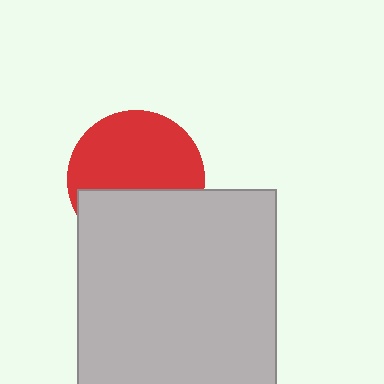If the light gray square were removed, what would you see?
You would see the complete red circle.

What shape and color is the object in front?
The object in front is a light gray square.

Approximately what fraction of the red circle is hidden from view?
Roughly 40% of the red circle is hidden behind the light gray square.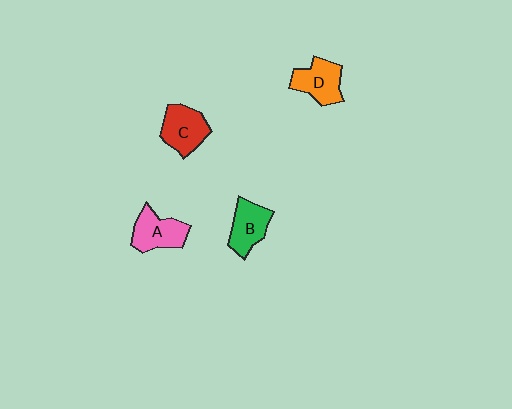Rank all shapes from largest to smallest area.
From largest to smallest: C (red), A (pink), D (orange), B (green).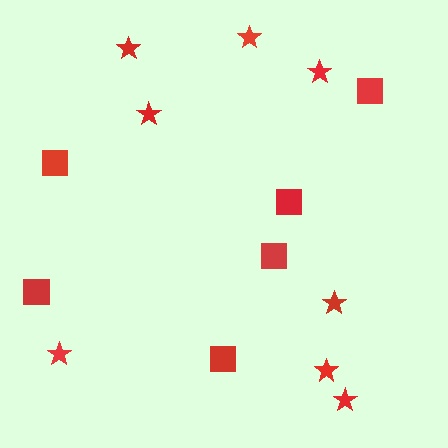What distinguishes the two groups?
There are 2 groups: one group of squares (6) and one group of stars (8).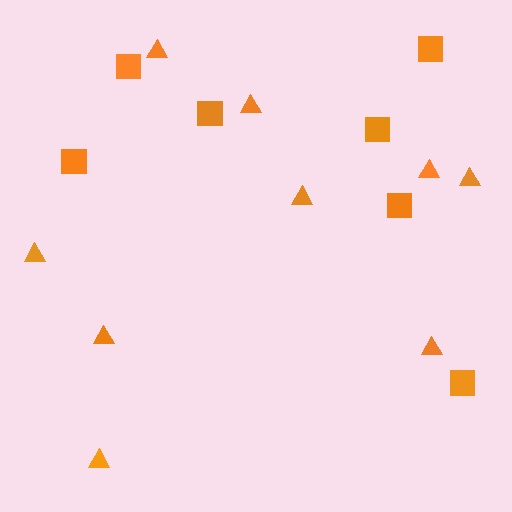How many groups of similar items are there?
There are 2 groups: one group of squares (7) and one group of triangles (9).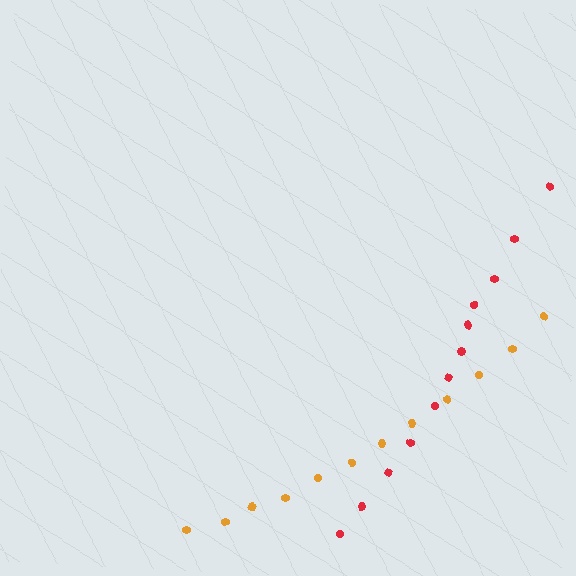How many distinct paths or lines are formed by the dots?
There are 2 distinct paths.